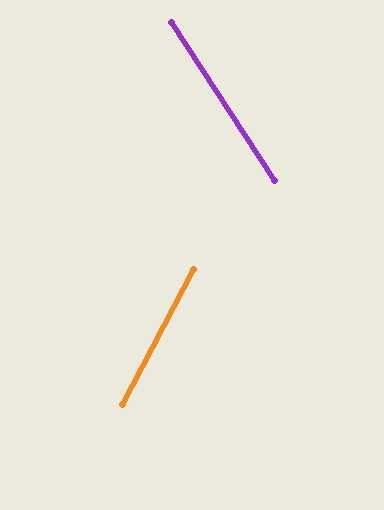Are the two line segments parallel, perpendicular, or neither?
Neither parallel nor perpendicular — they differ by about 61°.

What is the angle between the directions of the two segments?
Approximately 61 degrees.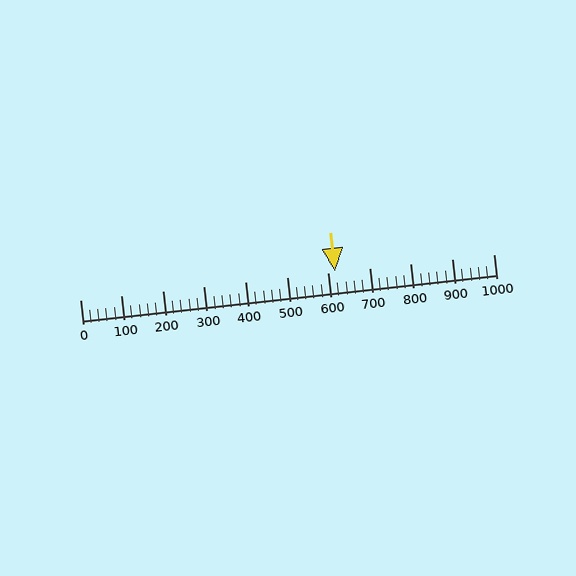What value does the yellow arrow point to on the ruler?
The yellow arrow points to approximately 617.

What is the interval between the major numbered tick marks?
The major tick marks are spaced 100 units apart.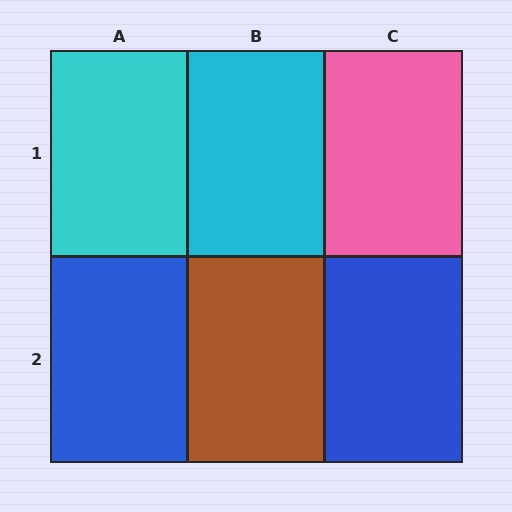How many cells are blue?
2 cells are blue.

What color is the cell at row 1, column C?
Pink.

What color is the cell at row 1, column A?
Cyan.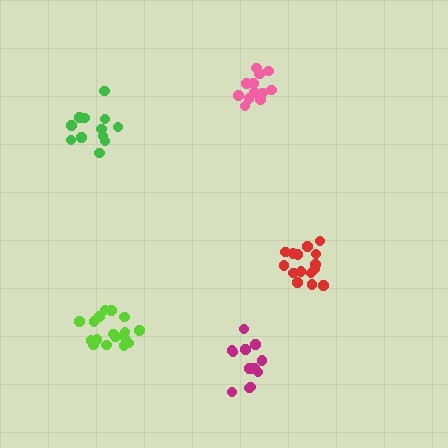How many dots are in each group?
Group 1: 15 dots, Group 2: 12 dots, Group 3: 12 dots, Group 4: 12 dots, Group 5: 17 dots (68 total).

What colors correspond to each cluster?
The clusters are colored: red, green, magenta, pink, lime.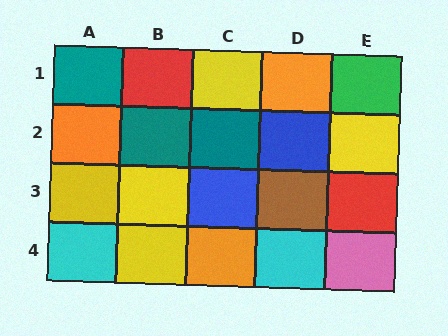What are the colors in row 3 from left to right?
Yellow, yellow, blue, brown, red.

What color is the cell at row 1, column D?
Orange.